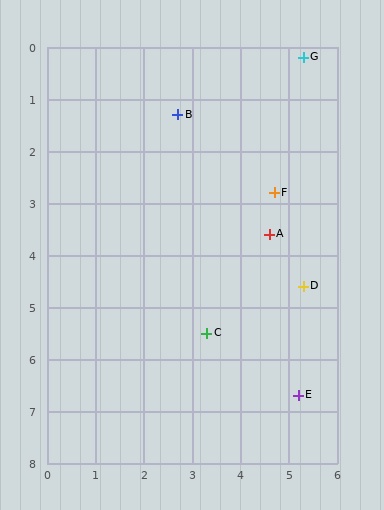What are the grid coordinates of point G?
Point G is at approximately (5.3, 0.2).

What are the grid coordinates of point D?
Point D is at approximately (5.3, 4.6).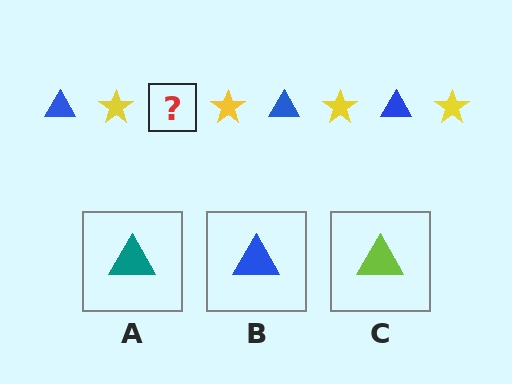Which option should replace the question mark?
Option B.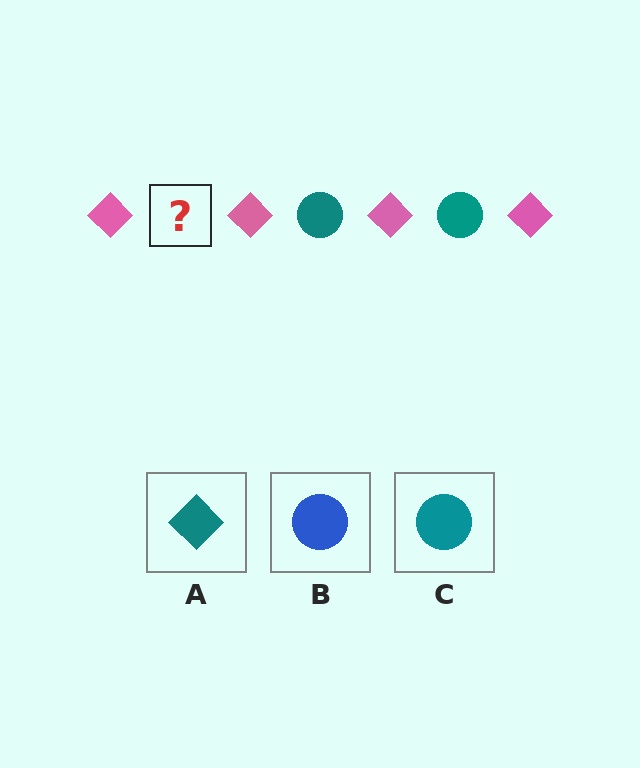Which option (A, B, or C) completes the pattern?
C.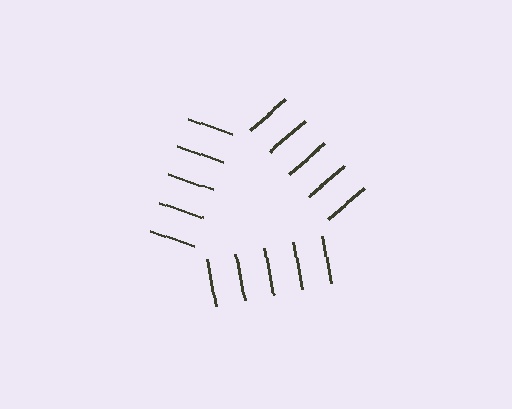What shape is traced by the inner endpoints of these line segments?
An illusory triangle — the line segments terminate on its edges but no continuous stroke is drawn.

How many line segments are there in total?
15 — 5 along each of the 3 edges.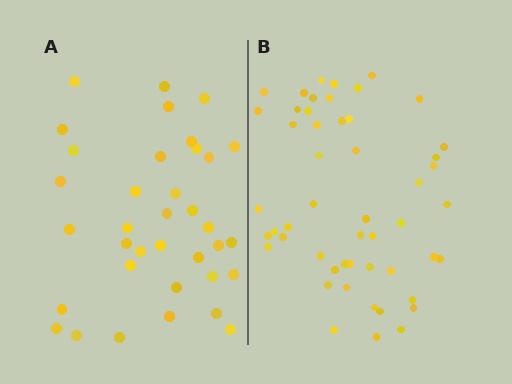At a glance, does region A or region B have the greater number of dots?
Region B (the right region) has more dots.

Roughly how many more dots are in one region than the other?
Region B has approximately 15 more dots than region A.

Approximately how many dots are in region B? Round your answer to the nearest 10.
About 50 dots. (The exact count is 51, which rounds to 50.)